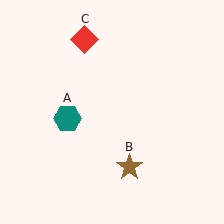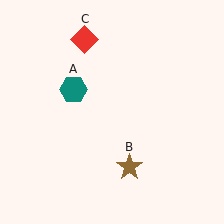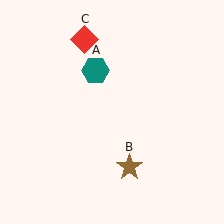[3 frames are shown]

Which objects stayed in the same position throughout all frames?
Brown star (object B) and red diamond (object C) remained stationary.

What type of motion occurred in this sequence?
The teal hexagon (object A) rotated clockwise around the center of the scene.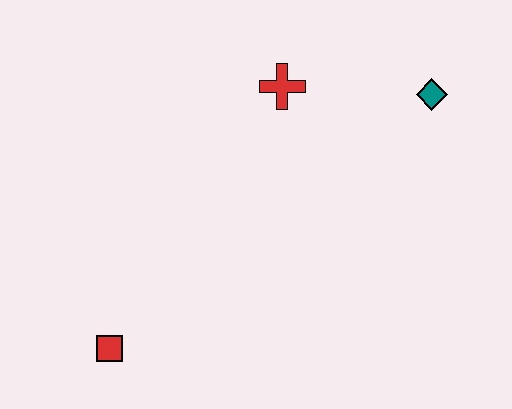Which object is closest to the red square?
The red cross is closest to the red square.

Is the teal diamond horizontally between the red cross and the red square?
No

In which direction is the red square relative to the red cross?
The red square is below the red cross.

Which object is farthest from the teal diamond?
The red square is farthest from the teal diamond.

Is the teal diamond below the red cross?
Yes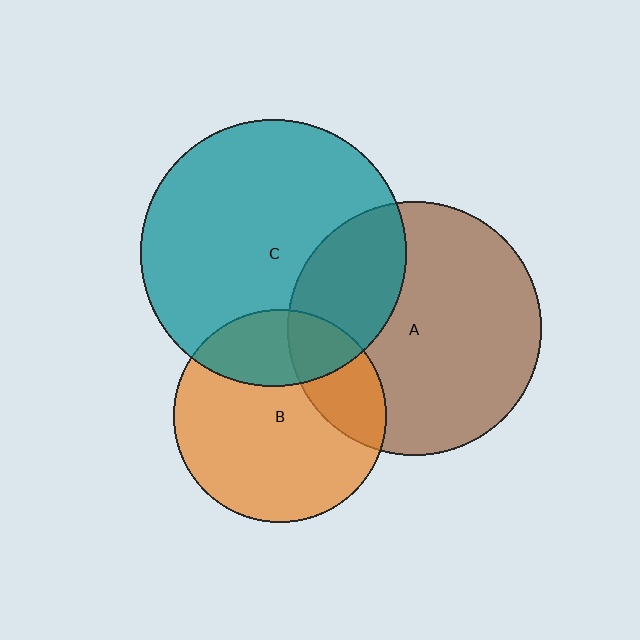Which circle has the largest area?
Circle C (teal).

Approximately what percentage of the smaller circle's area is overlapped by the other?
Approximately 30%.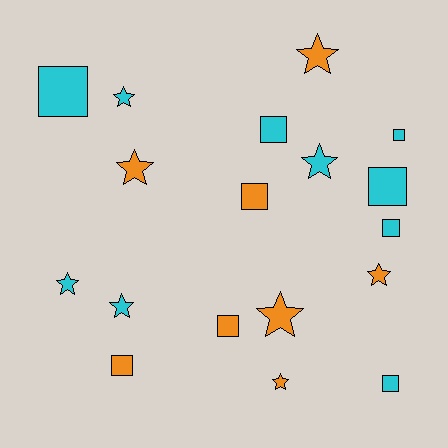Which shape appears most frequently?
Star, with 9 objects.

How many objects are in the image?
There are 18 objects.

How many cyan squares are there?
There are 6 cyan squares.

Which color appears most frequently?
Cyan, with 10 objects.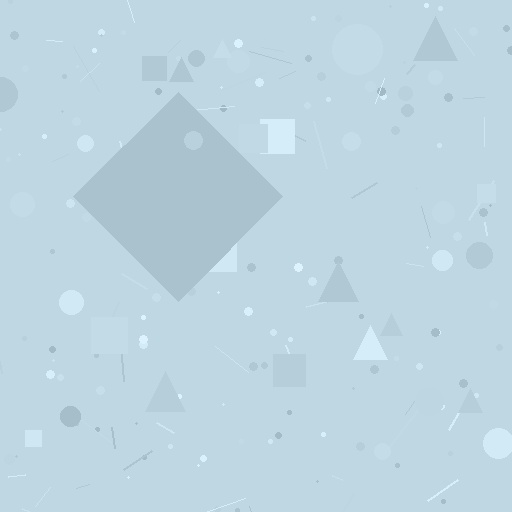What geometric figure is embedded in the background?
A diamond is embedded in the background.